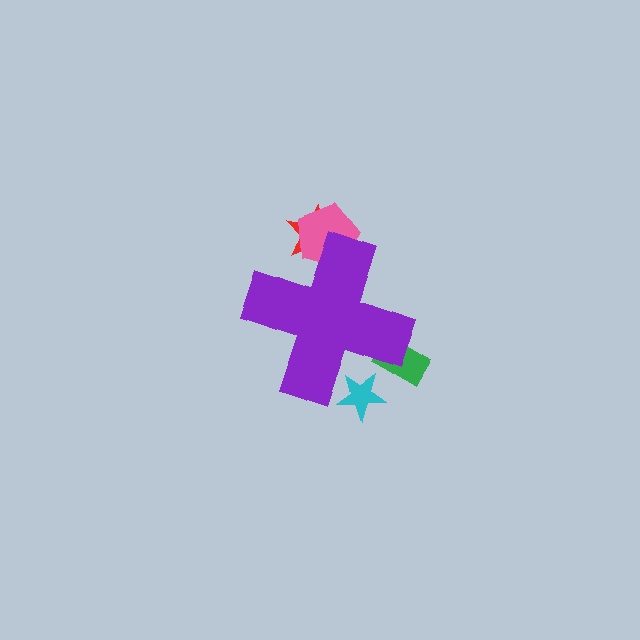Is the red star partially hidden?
Yes, the red star is partially hidden behind the purple cross.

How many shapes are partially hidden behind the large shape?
4 shapes are partially hidden.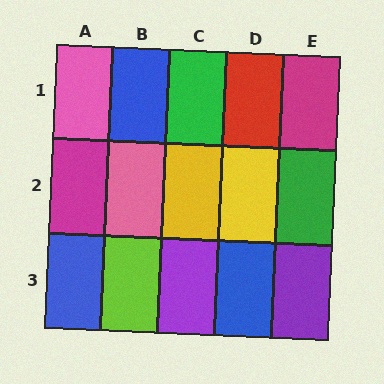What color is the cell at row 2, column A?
Magenta.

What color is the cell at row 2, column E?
Green.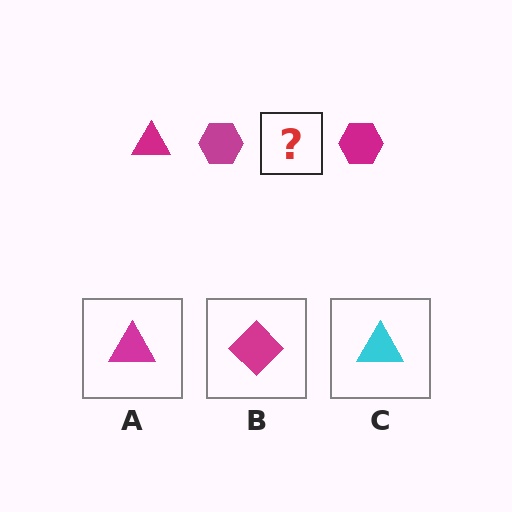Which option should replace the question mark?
Option A.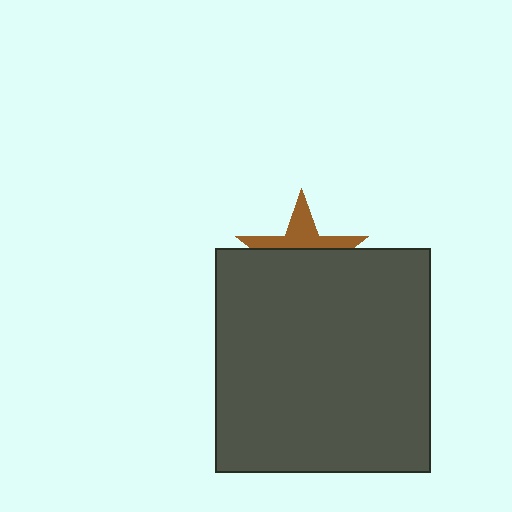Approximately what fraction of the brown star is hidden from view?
Roughly 62% of the brown star is hidden behind the dark gray rectangle.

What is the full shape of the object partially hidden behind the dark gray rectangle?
The partially hidden object is a brown star.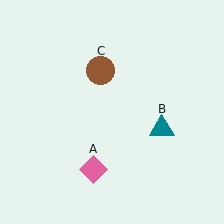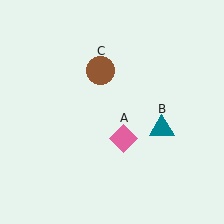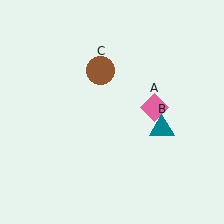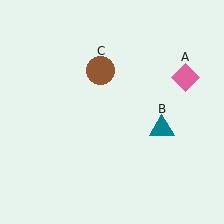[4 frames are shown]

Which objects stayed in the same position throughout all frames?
Teal triangle (object B) and brown circle (object C) remained stationary.